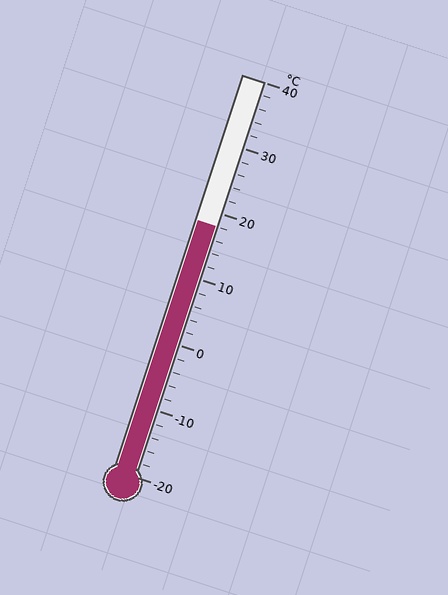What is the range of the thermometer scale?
The thermometer scale ranges from -20°C to 40°C.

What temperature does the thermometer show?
The thermometer shows approximately 18°C.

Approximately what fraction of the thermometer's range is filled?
The thermometer is filled to approximately 65% of its range.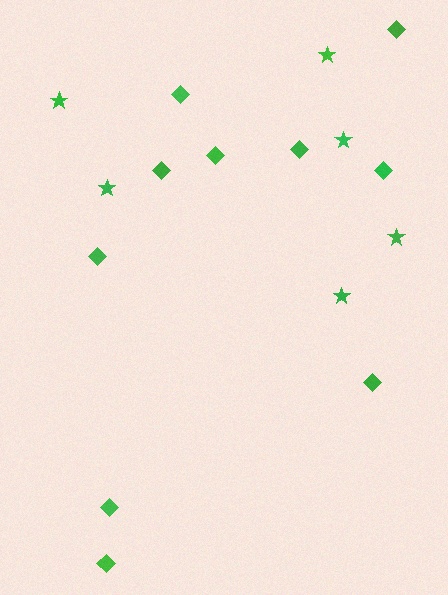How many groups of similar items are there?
There are 2 groups: one group of diamonds (10) and one group of stars (6).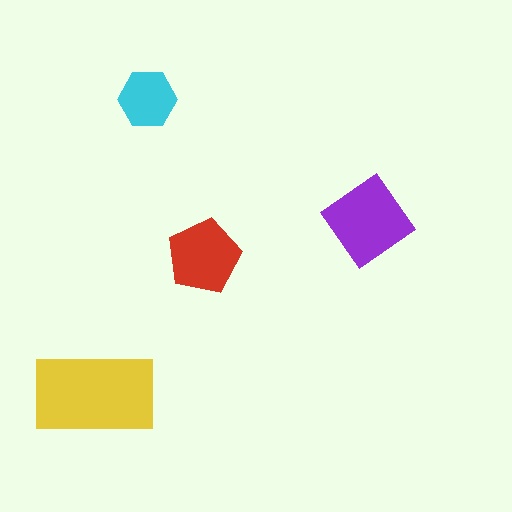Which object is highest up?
The cyan hexagon is topmost.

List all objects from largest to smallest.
The yellow rectangle, the purple diamond, the red pentagon, the cyan hexagon.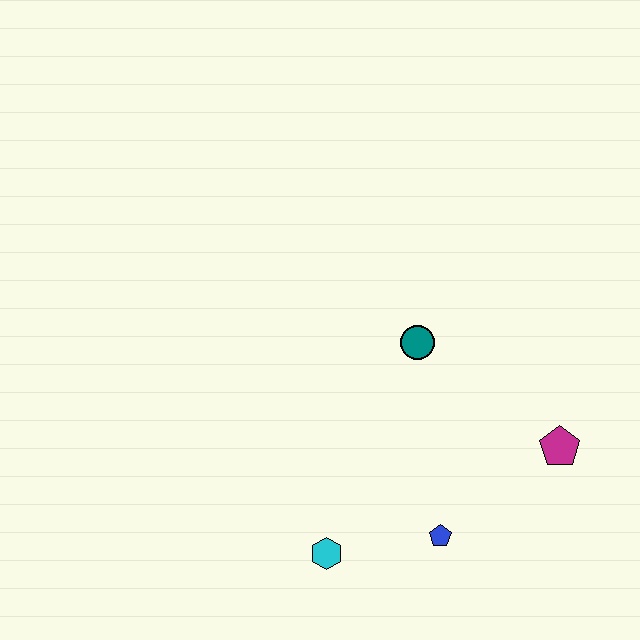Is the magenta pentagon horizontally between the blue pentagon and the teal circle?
No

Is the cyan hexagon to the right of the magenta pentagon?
No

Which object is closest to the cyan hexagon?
The blue pentagon is closest to the cyan hexagon.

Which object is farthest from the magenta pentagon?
The cyan hexagon is farthest from the magenta pentagon.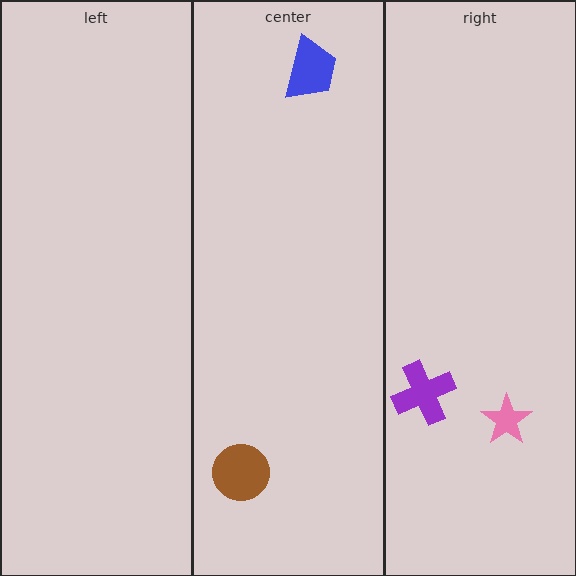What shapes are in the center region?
The brown circle, the blue trapezoid.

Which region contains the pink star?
The right region.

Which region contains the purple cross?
The right region.